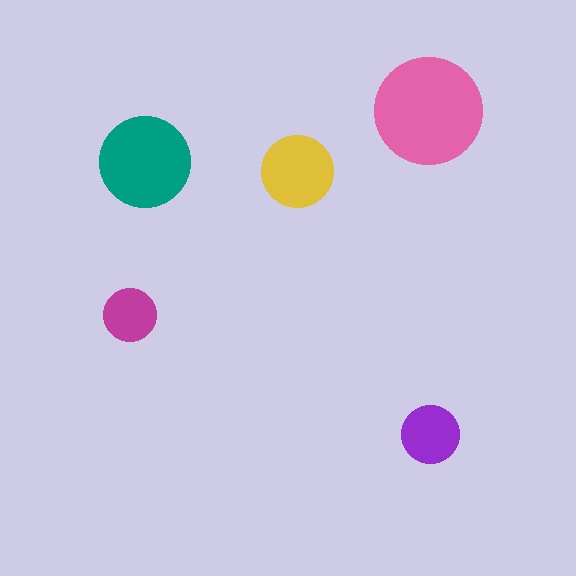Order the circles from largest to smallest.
the pink one, the teal one, the yellow one, the purple one, the magenta one.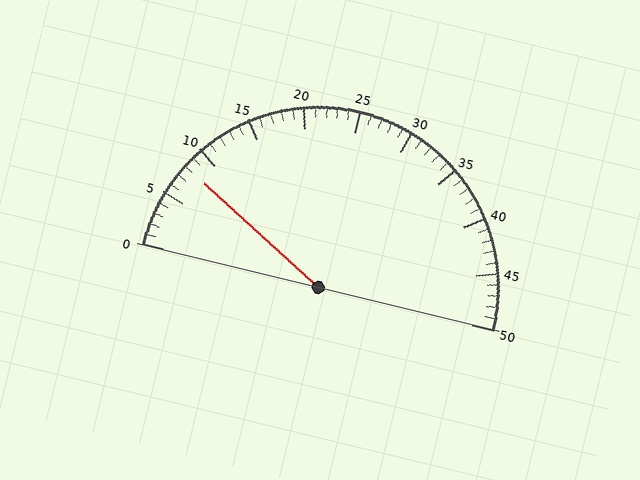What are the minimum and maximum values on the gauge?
The gauge ranges from 0 to 50.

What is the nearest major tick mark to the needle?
The nearest major tick mark is 10.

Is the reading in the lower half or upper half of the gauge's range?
The reading is in the lower half of the range (0 to 50).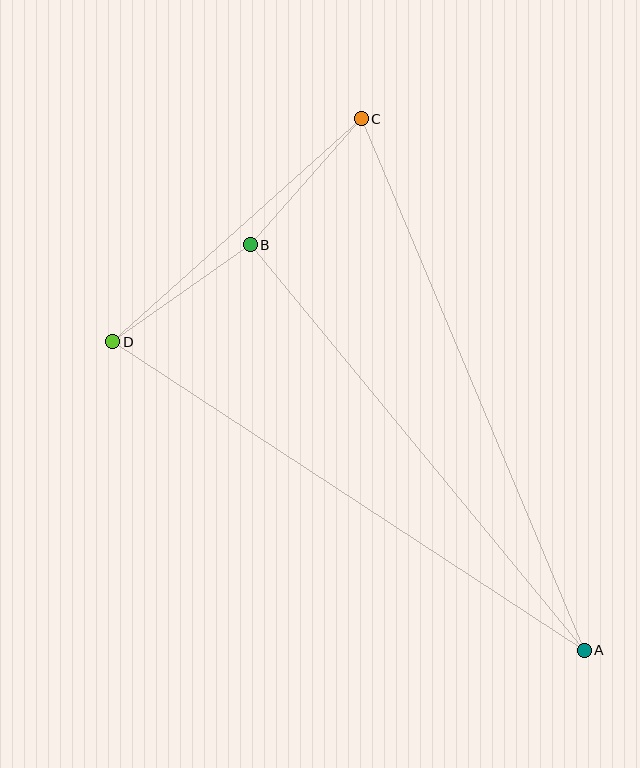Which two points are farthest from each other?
Points A and C are farthest from each other.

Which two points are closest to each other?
Points B and D are closest to each other.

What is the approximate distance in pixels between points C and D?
The distance between C and D is approximately 334 pixels.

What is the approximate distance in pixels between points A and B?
The distance between A and B is approximately 525 pixels.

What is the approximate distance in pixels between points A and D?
The distance between A and D is approximately 563 pixels.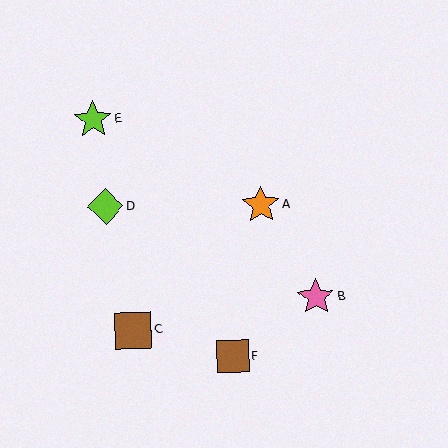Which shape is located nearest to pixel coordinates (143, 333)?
The brown square (labeled C) at (133, 331) is nearest to that location.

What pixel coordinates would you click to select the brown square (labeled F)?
Click at (233, 356) to select the brown square F.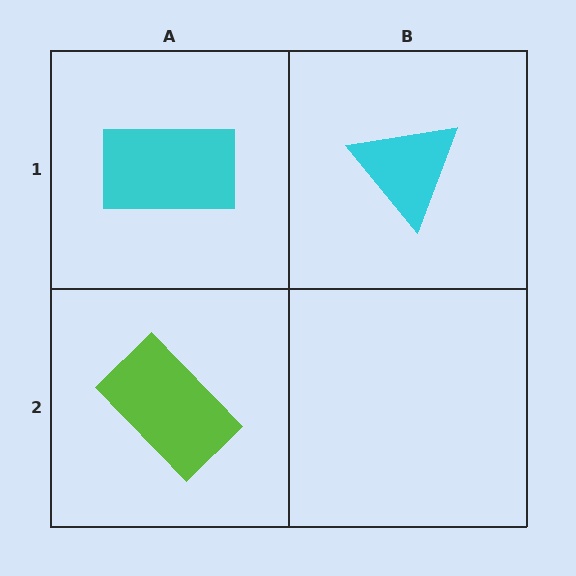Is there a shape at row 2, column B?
No, that cell is empty.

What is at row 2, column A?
A lime rectangle.